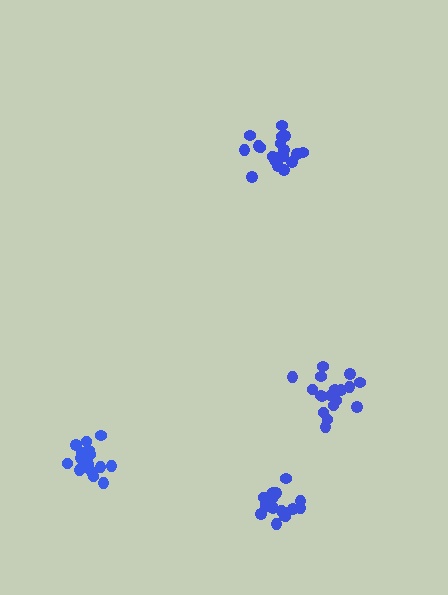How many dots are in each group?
Group 1: 18 dots, Group 2: 20 dots, Group 3: 16 dots, Group 4: 19 dots (73 total).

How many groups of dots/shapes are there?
There are 4 groups.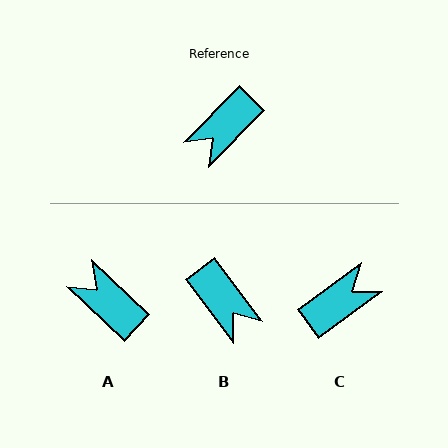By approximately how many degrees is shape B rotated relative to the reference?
Approximately 81 degrees counter-clockwise.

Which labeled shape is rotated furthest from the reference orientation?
C, about 171 degrees away.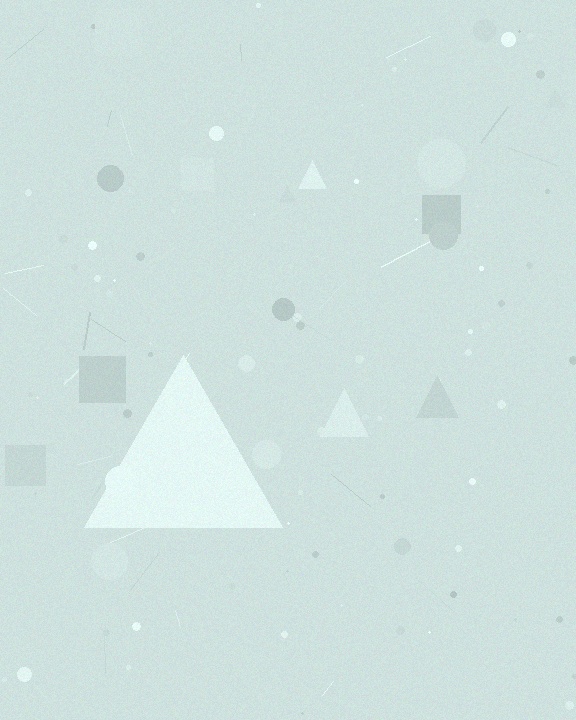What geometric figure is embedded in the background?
A triangle is embedded in the background.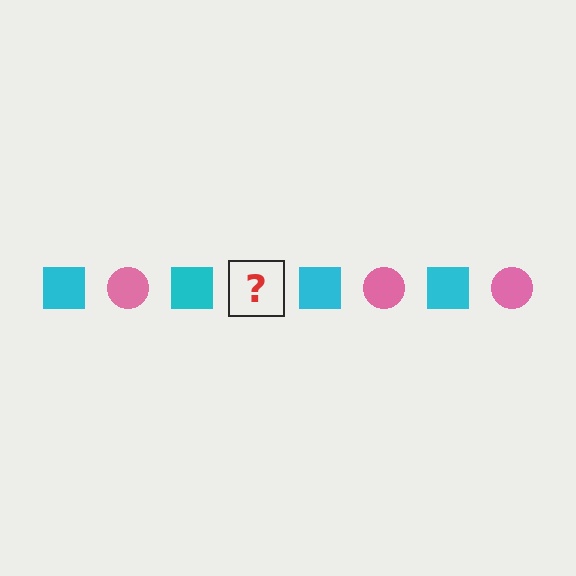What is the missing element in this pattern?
The missing element is a pink circle.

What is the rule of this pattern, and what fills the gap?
The rule is that the pattern alternates between cyan square and pink circle. The gap should be filled with a pink circle.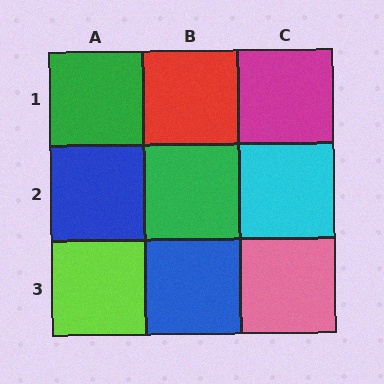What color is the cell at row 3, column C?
Pink.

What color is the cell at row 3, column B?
Blue.